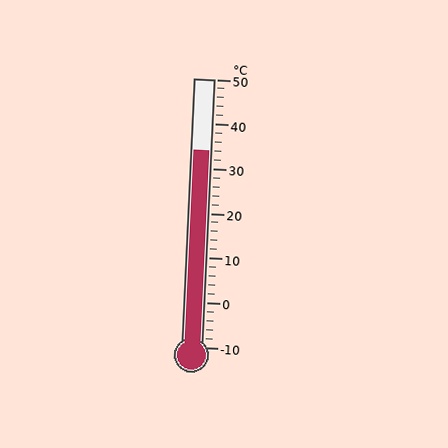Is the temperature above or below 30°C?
The temperature is above 30°C.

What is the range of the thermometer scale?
The thermometer scale ranges from -10°C to 50°C.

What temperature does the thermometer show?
The thermometer shows approximately 34°C.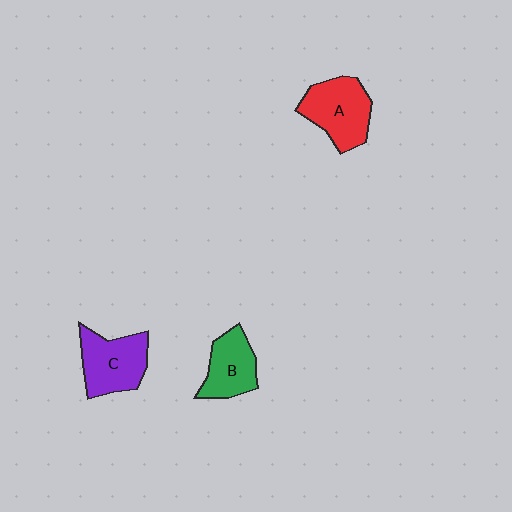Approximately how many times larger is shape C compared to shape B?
Approximately 1.2 times.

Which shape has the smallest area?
Shape B (green).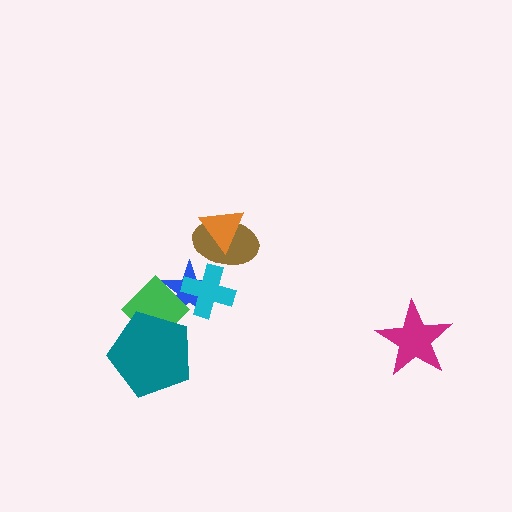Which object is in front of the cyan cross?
The brown ellipse is in front of the cyan cross.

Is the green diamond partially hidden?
Yes, it is partially covered by another shape.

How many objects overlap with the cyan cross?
2 objects overlap with the cyan cross.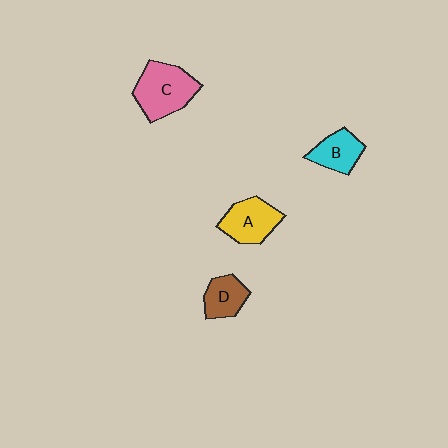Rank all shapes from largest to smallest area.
From largest to smallest: C (pink), A (yellow), B (cyan), D (brown).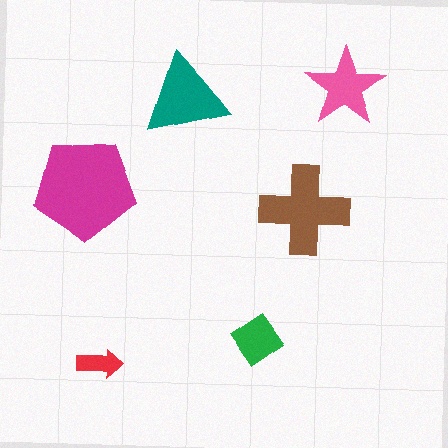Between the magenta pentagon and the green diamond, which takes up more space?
The magenta pentagon.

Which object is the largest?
The magenta pentagon.